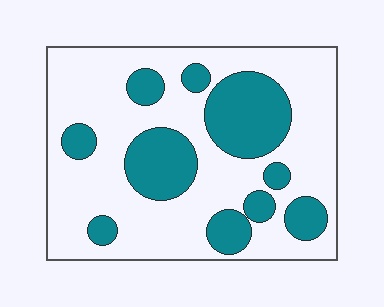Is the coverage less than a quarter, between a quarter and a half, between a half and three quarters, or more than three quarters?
Between a quarter and a half.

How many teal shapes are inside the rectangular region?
10.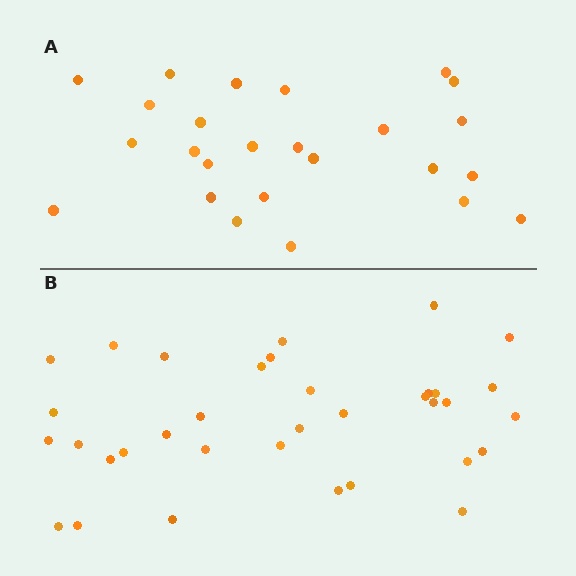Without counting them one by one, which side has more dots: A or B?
Region B (the bottom region) has more dots.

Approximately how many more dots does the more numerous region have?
Region B has roughly 10 or so more dots than region A.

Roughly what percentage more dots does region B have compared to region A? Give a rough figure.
About 40% more.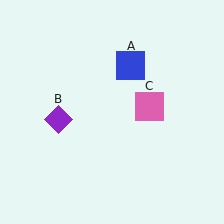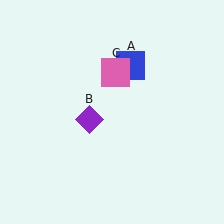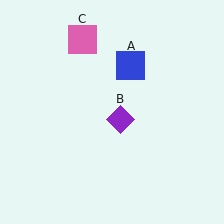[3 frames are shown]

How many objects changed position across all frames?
2 objects changed position: purple diamond (object B), pink square (object C).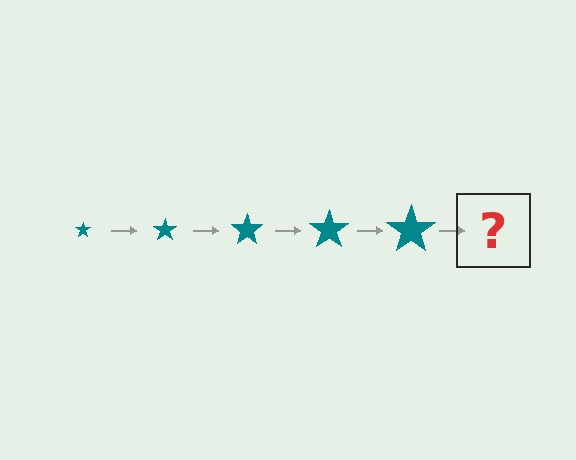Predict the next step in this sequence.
The next step is a teal star, larger than the previous one.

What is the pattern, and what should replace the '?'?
The pattern is that the star gets progressively larger each step. The '?' should be a teal star, larger than the previous one.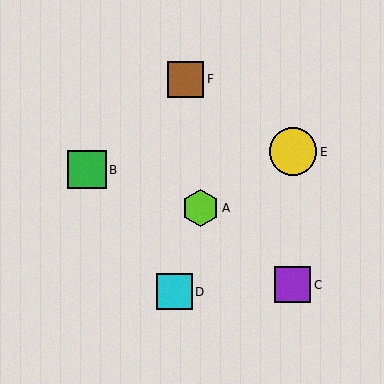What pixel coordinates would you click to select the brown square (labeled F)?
Click at (186, 79) to select the brown square F.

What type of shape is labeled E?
Shape E is a yellow circle.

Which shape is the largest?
The yellow circle (labeled E) is the largest.